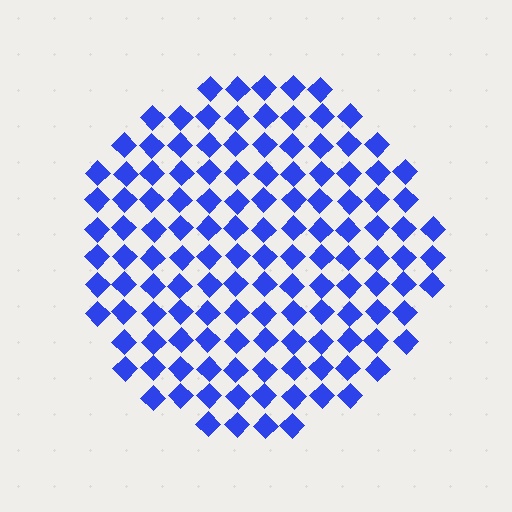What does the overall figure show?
The overall figure shows a circle.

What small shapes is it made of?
It is made of small diamonds.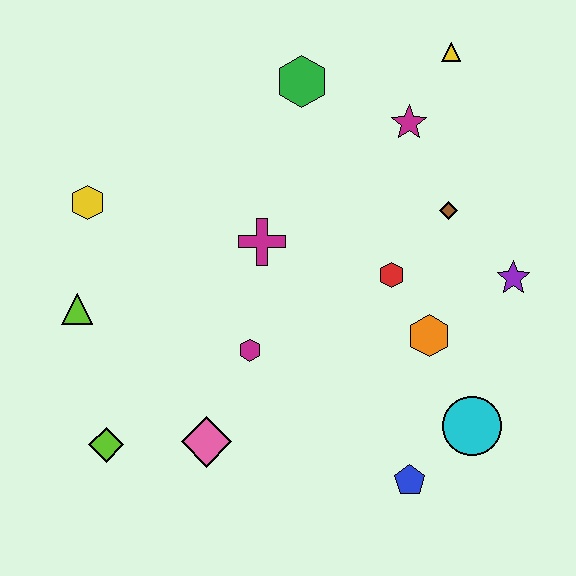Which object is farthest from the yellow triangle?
The lime diamond is farthest from the yellow triangle.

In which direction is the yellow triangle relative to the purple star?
The yellow triangle is above the purple star.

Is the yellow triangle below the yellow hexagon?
No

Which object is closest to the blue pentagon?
The cyan circle is closest to the blue pentagon.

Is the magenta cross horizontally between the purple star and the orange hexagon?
No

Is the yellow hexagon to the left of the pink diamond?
Yes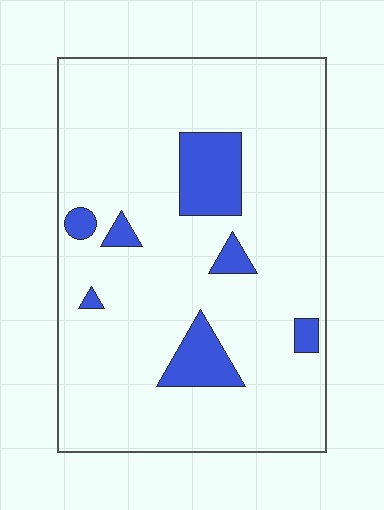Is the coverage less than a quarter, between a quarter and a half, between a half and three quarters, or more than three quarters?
Less than a quarter.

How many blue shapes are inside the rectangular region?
7.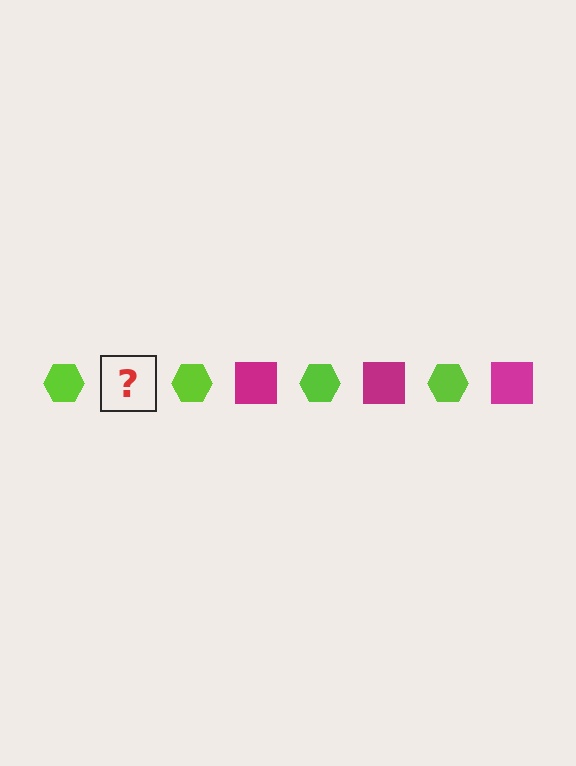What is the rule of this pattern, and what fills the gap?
The rule is that the pattern alternates between lime hexagon and magenta square. The gap should be filled with a magenta square.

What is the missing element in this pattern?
The missing element is a magenta square.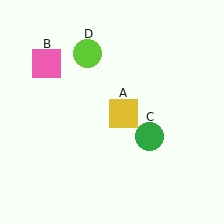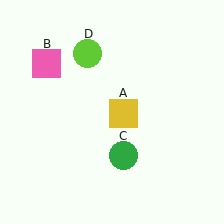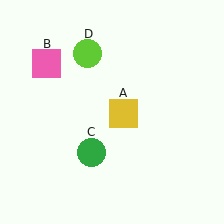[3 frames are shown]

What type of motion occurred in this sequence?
The green circle (object C) rotated clockwise around the center of the scene.